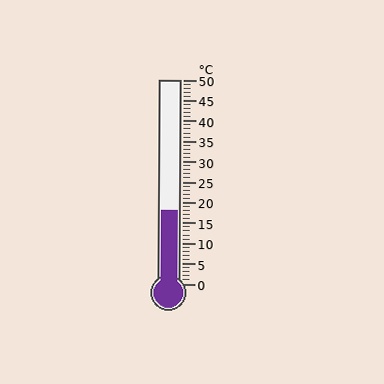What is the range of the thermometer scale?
The thermometer scale ranges from 0°C to 50°C.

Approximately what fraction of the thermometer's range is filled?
The thermometer is filled to approximately 35% of its range.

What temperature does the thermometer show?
The thermometer shows approximately 18°C.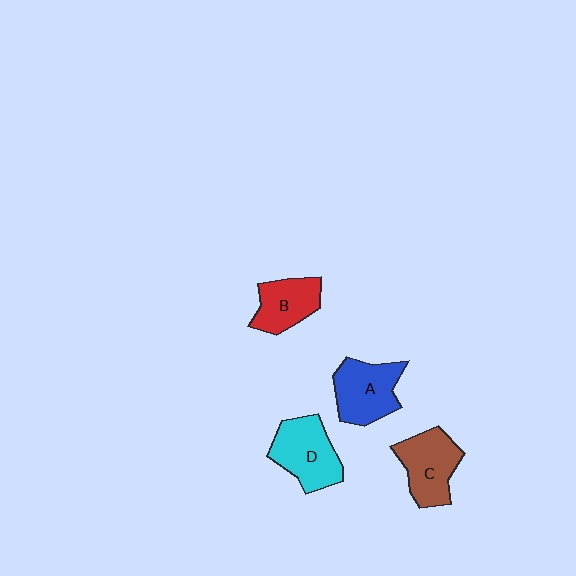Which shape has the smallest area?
Shape B (red).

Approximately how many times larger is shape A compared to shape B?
Approximately 1.2 times.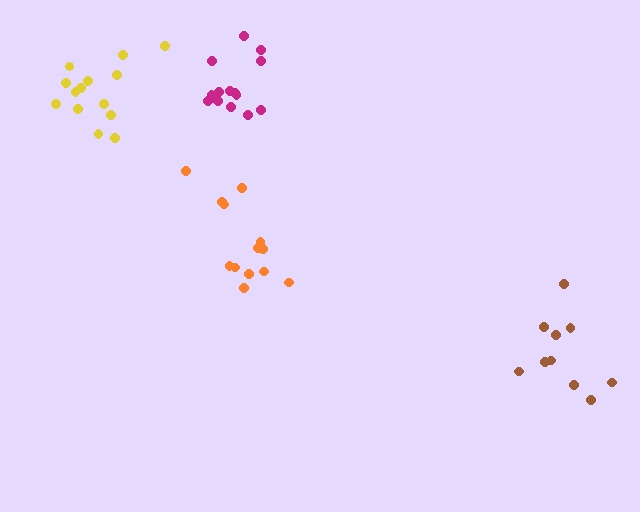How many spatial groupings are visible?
There are 4 spatial groupings.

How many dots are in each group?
Group 1: 10 dots, Group 2: 13 dots, Group 3: 14 dots, Group 4: 14 dots (51 total).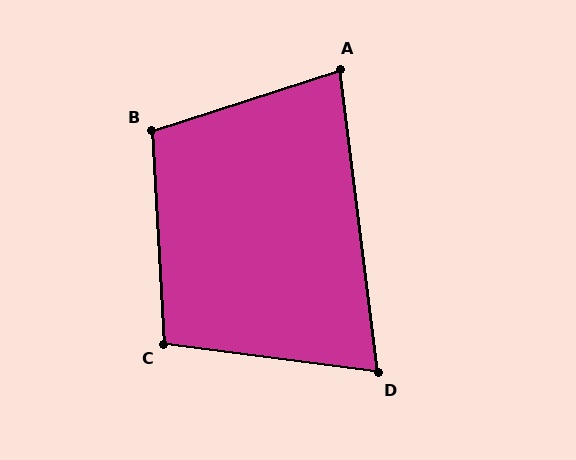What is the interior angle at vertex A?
Approximately 79 degrees (acute).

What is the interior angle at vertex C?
Approximately 101 degrees (obtuse).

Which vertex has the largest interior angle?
B, at approximately 105 degrees.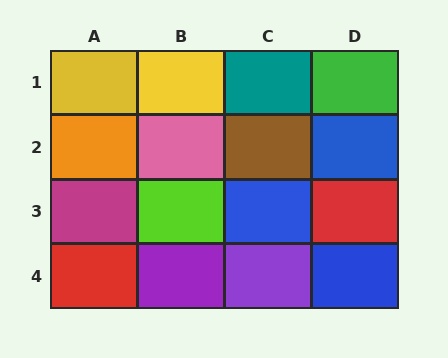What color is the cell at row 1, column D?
Green.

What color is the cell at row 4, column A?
Red.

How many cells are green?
1 cell is green.